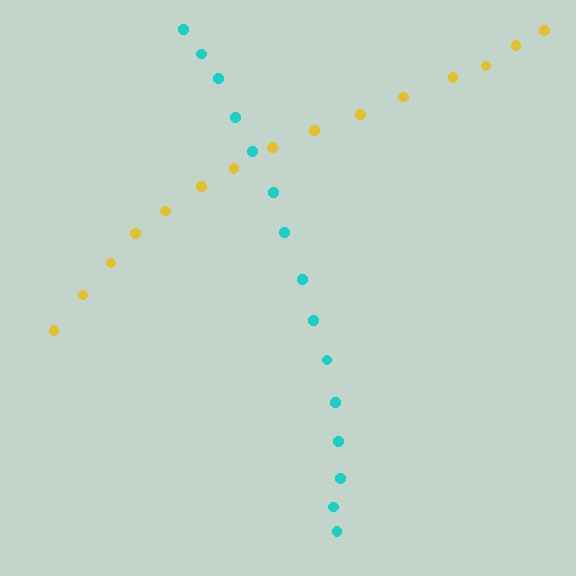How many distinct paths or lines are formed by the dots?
There are 2 distinct paths.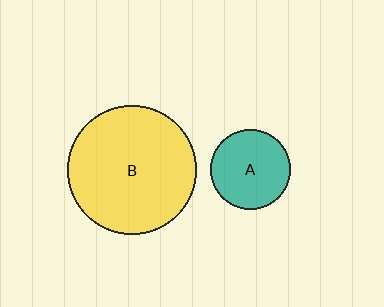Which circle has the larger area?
Circle B (yellow).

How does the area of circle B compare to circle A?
Approximately 2.6 times.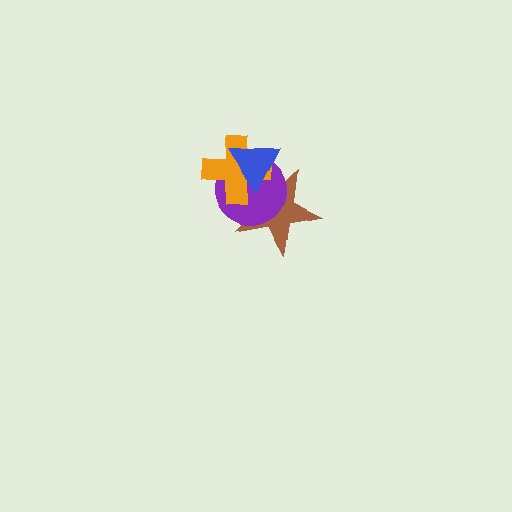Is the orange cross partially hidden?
Yes, it is partially covered by another shape.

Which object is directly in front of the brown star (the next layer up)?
The purple circle is directly in front of the brown star.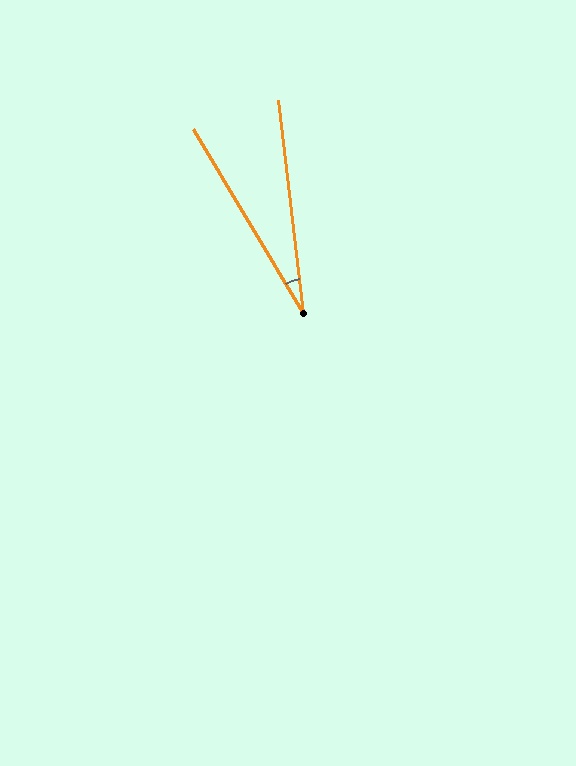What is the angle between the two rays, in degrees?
Approximately 24 degrees.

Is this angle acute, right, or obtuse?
It is acute.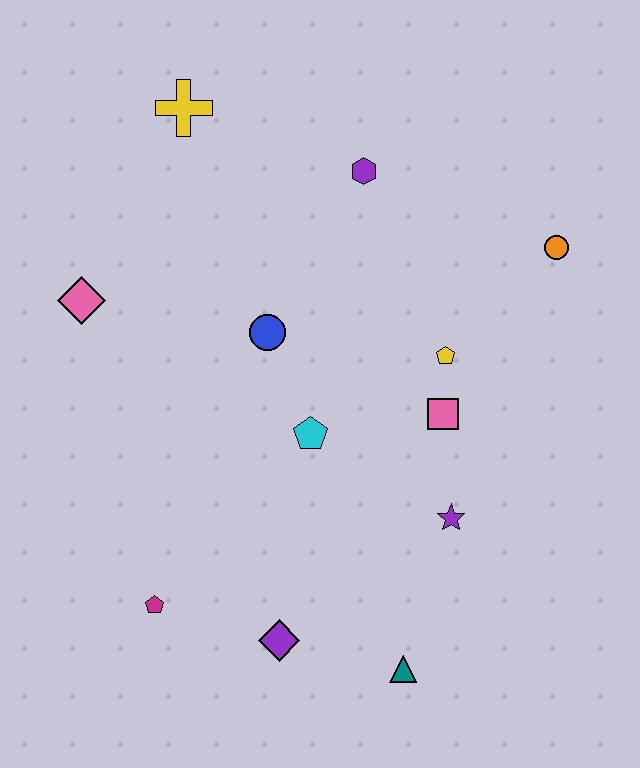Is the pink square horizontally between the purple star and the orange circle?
No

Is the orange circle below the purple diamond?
No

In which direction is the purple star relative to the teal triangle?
The purple star is above the teal triangle.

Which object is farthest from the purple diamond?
The yellow cross is farthest from the purple diamond.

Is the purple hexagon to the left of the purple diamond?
No